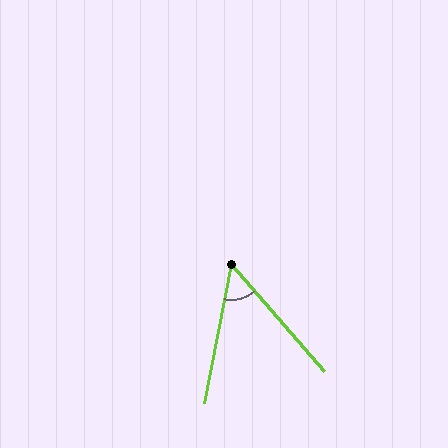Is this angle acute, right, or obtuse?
It is acute.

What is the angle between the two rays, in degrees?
Approximately 52 degrees.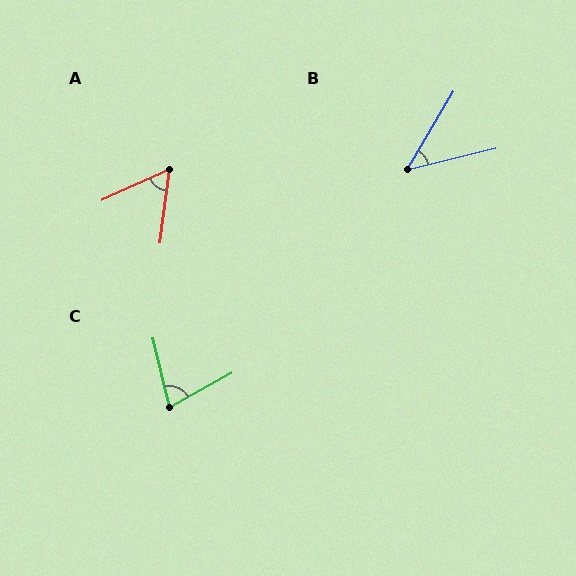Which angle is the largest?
C, at approximately 74 degrees.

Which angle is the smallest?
B, at approximately 45 degrees.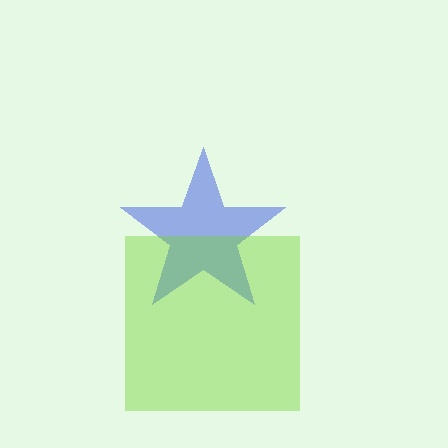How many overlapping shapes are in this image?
There are 2 overlapping shapes in the image.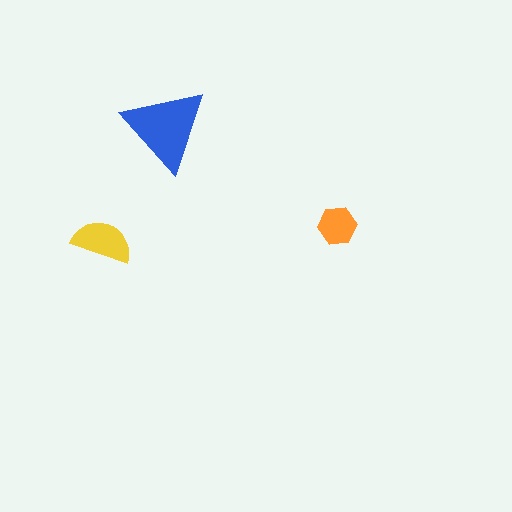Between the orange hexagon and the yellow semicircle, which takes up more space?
The yellow semicircle.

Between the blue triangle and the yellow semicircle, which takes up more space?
The blue triangle.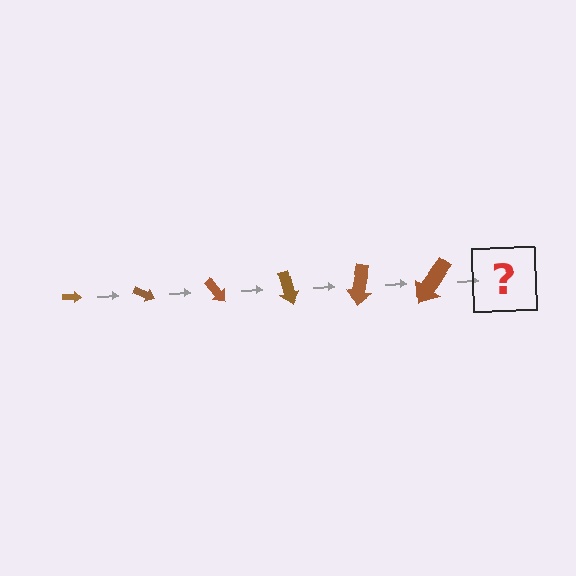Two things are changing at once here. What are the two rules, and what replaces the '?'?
The two rules are that the arrow grows larger each step and it rotates 25 degrees each step. The '?' should be an arrow, larger than the previous one and rotated 150 degrees from the start.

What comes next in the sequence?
The next element should be an arrow, larger than the previous one and rotated 150 degrees from the start.